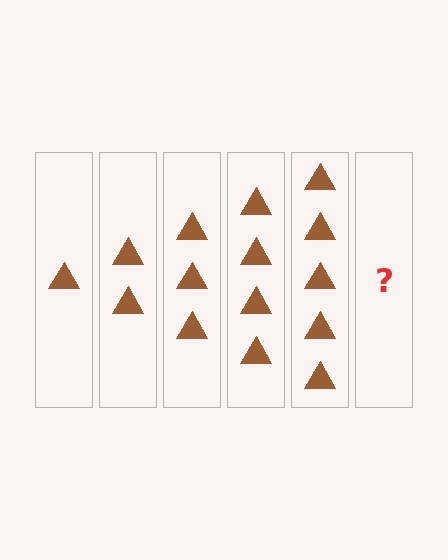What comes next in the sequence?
The next element should be 6 triangles.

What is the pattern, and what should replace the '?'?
The pattern is that each step adds one more triangle. The '?' should be 6 triangles.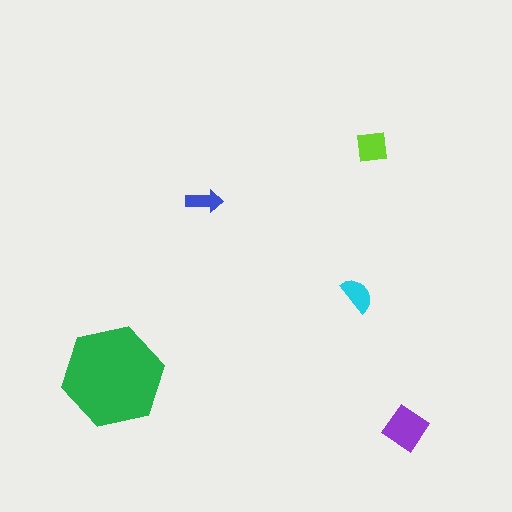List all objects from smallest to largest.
The blue arrow, the cyan semicircle, the lime square, the purple diamond, the green hexagon.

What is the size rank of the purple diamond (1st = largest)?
2nd.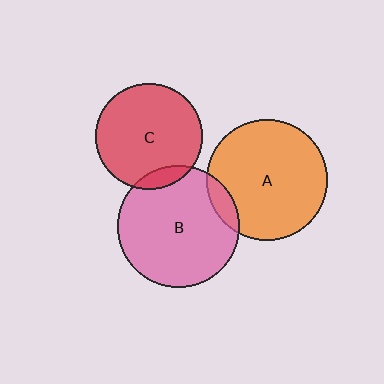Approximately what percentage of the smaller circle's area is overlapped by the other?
Approximately 10%.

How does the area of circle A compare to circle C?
Approximately 1.3 times.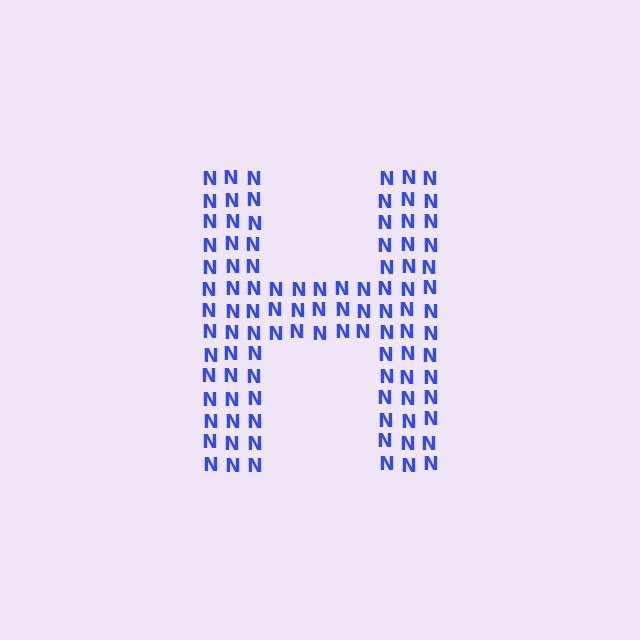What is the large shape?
The large shape is the letter H.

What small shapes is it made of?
It is made of small letter N's.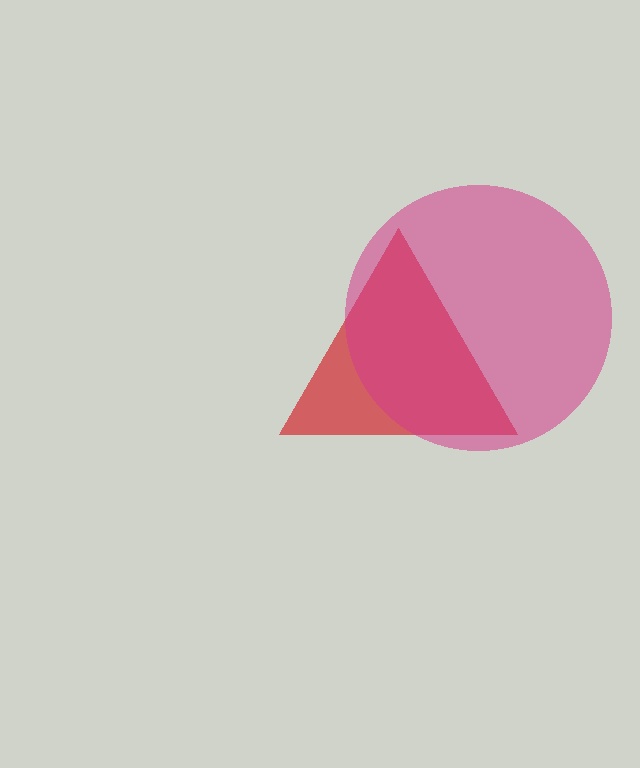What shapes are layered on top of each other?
The layered shapes are: a red triangle, a magenta circle.